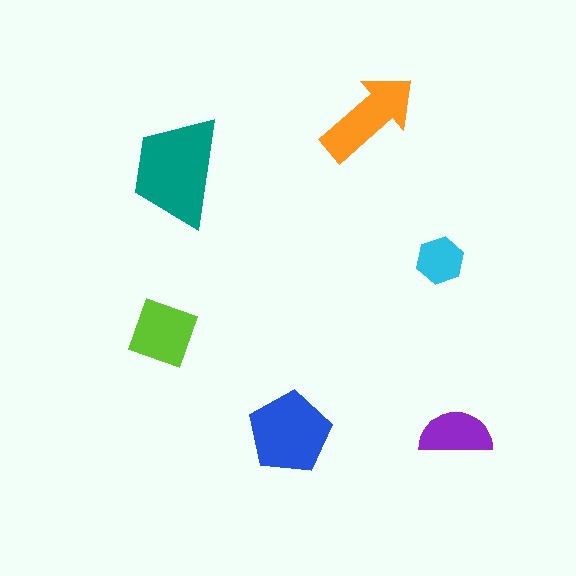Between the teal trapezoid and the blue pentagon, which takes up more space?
The teal trapezoid.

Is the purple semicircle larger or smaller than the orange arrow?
Smaller.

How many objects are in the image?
There are 6 objects in the image.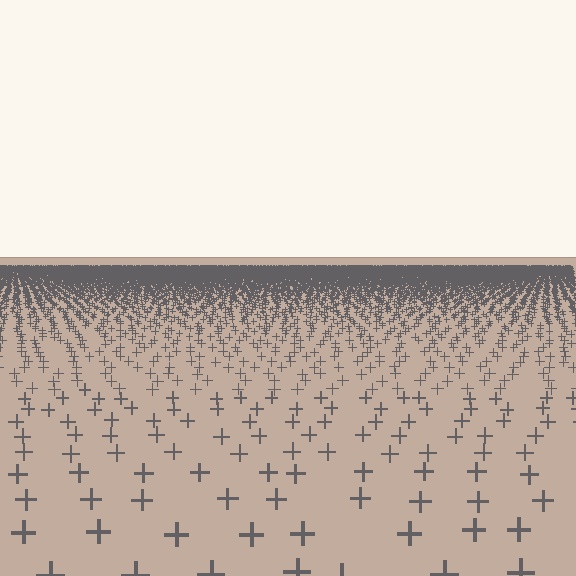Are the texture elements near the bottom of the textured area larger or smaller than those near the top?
Larger. Near the bottom, elements are closer to the viewer and appear at a bigger on-screen size.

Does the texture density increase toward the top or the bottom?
Density increases toward the top.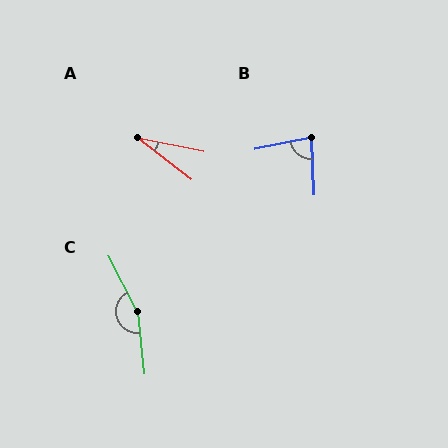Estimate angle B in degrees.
Approximately 80 degrees.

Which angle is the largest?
C, at approximately 159 degrees.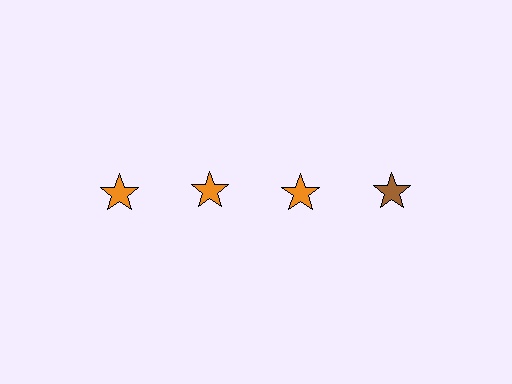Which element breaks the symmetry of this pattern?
The brown star in the top row, second from right column breaks the symmetry. All other shapes are orange stars.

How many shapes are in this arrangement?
There are 4 shapes arranged in a grid pattern.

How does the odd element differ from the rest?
It has a different color: brown instead of orange.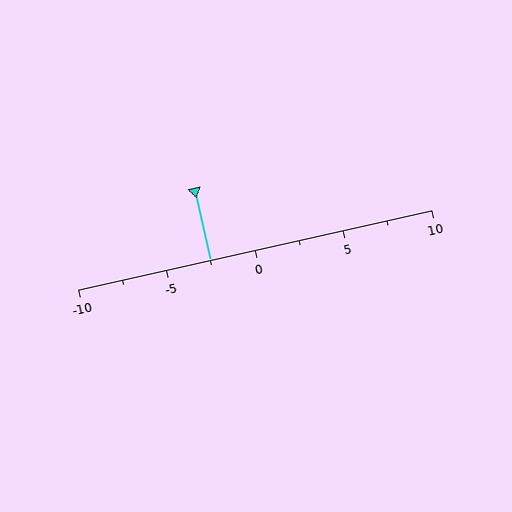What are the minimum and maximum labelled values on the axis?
The axis runs from -10 to 10.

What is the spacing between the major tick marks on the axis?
The major ticks are spaced 5 apart.